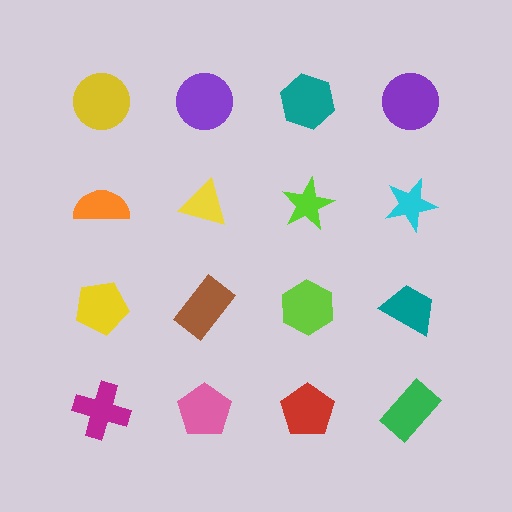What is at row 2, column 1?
An orange semicircle.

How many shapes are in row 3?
4 shapes.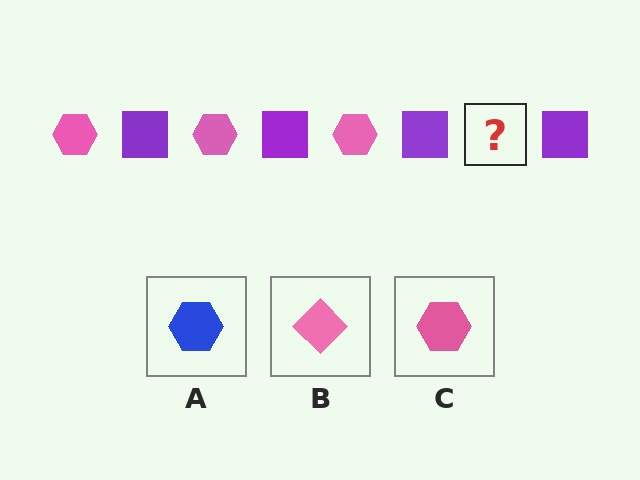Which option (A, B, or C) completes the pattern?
C.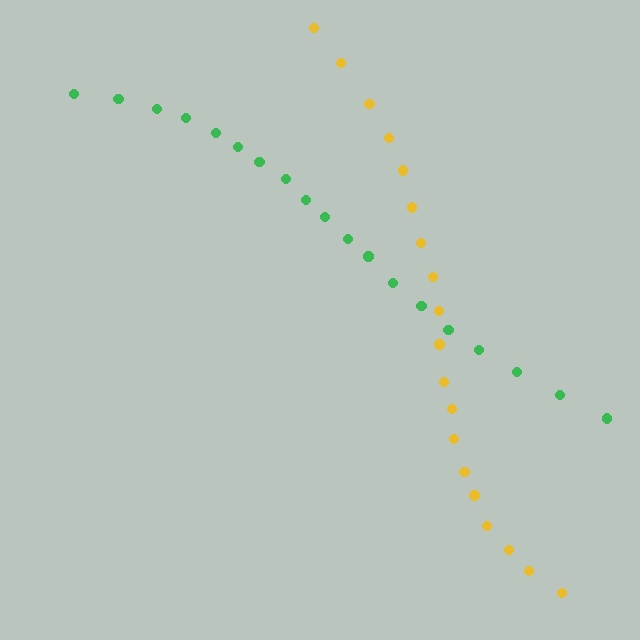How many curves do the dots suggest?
There are 2 distinct paths.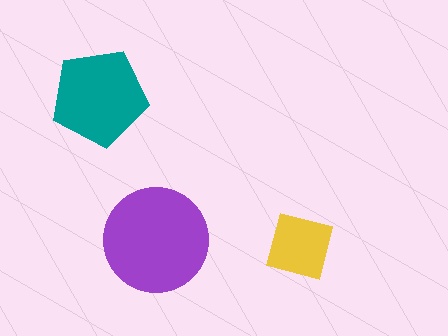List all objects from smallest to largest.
The yellow square, the teal pentagon, the purple circle.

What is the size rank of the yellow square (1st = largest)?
3rd.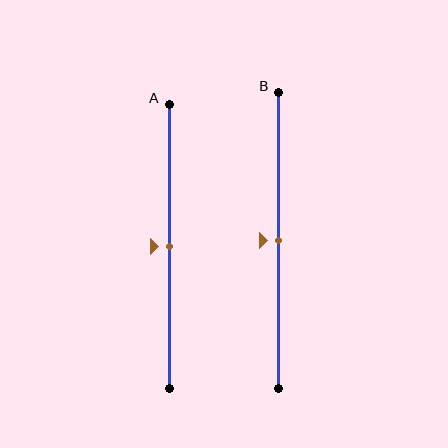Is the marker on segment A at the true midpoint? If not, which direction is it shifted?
Yes, the marker on segment A is at the true midpoint.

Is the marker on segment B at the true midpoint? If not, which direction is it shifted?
Yes, the marker on segment B is at the true midpoint.